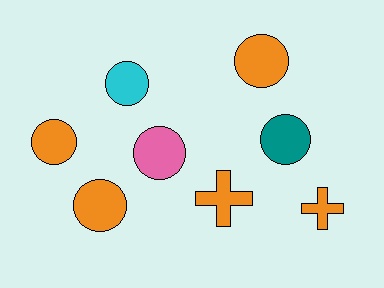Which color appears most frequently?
Orange, with 5 objects.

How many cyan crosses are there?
There are no cyan crosses.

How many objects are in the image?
There are 8 objects.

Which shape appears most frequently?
Circle, with 6 objects.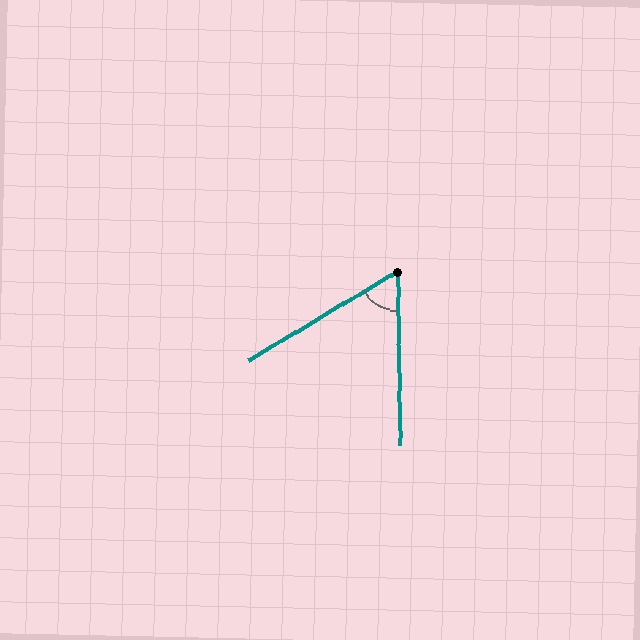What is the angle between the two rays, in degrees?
Approximately 60 degrees.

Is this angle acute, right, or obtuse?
It is acute.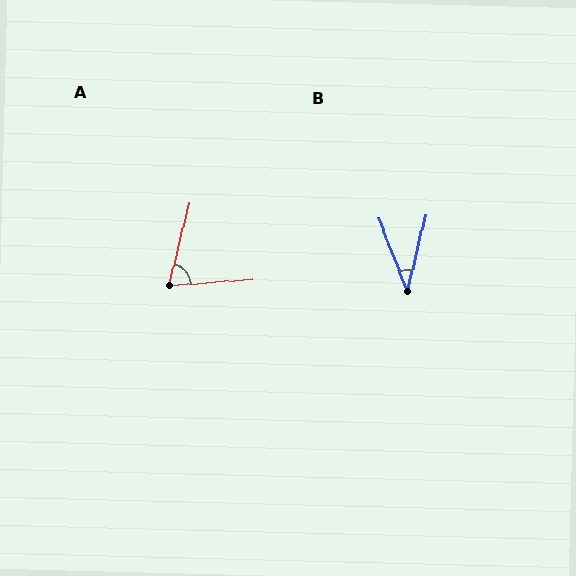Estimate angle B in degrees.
Approximately 35 degrees.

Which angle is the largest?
A, at approximately 71 degrees.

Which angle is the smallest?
B, at approximately 35 degrees.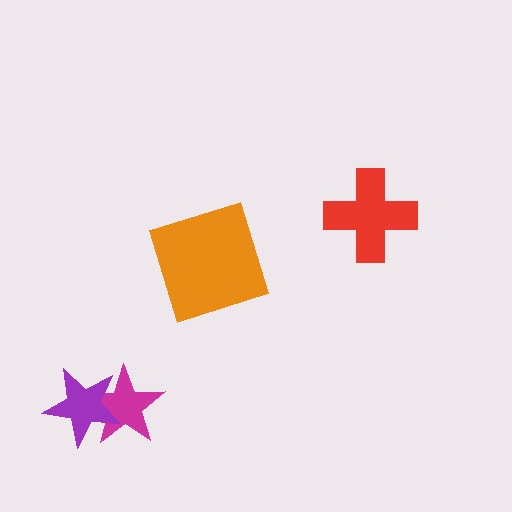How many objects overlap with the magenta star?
1 object overlaps with the magenta star.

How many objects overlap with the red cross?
0 objects overlap with the red cross.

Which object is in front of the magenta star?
The purple star is in front of the magenta star.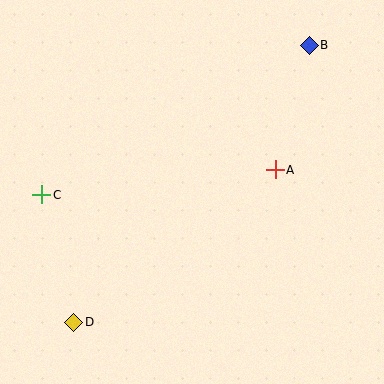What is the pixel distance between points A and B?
The distance between A and B is 129 pixels.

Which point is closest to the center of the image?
Point A at (275, 170) is closest to the center.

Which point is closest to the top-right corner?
Point B is closest to the top-right corner.